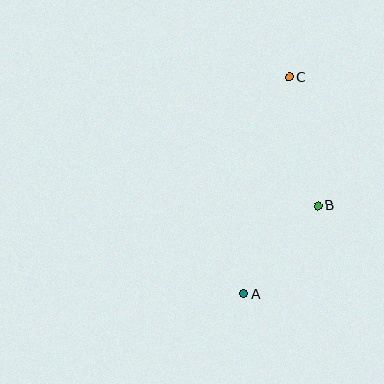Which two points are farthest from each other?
Points A and C are farthest from each other.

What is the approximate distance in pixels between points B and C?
The distance between B and C is approximately 132 pixels.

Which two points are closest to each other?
Points A and B are closest to each other.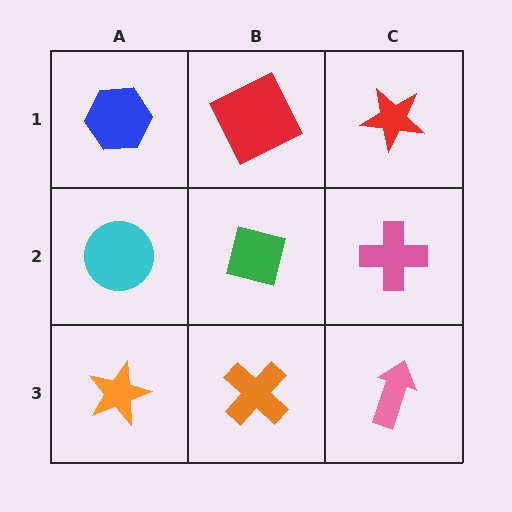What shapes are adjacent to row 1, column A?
A cyan circle (row 2, column A), a red square (row 1, column B).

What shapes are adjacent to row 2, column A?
A blue hexagon (row 1, column A), an orange star (row 3, column A), a green diamond (row 2, column B).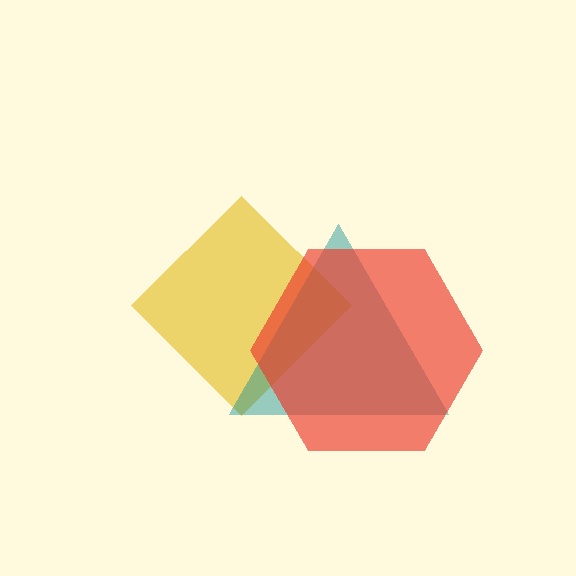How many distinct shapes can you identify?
There are 3 distinct shapes: a yellow diamond, a teal triangle, a red hexagon.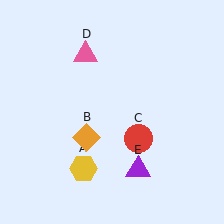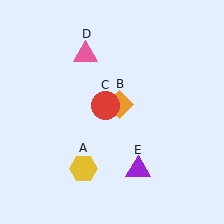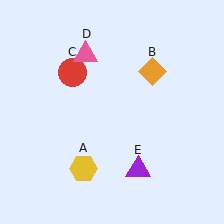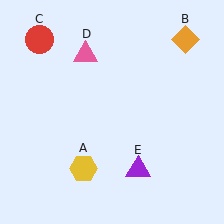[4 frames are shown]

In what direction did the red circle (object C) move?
The red circle (object C) moved up and to the left.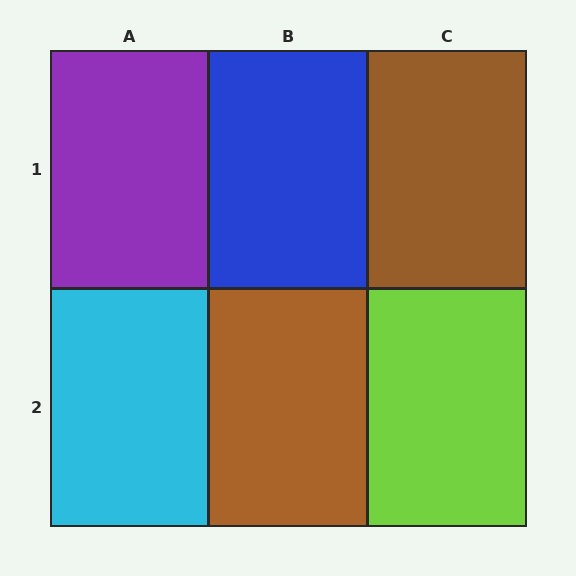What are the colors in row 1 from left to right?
Purple, blue, brown.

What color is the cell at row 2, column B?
Brown.